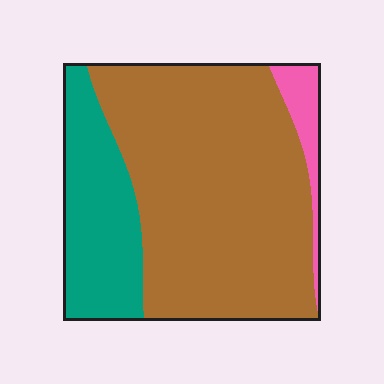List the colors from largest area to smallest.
From largest to smallest: brown, teal, pink.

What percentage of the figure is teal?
Teal covers 24% of the figure.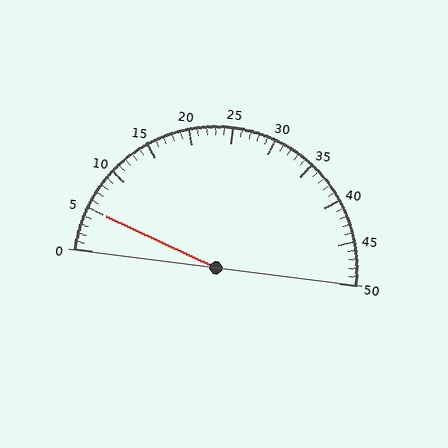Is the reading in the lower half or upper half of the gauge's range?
The reading is in the lower half of the range (0 to 50).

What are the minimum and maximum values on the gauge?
The gauge ranges from 0 to 50.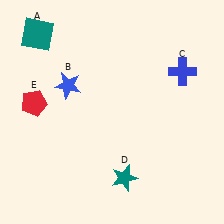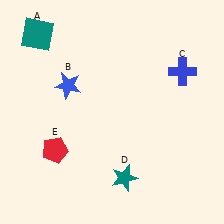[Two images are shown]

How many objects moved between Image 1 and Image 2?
1 object moved between the two images.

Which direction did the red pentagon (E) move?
The red pentagon (E) moved down.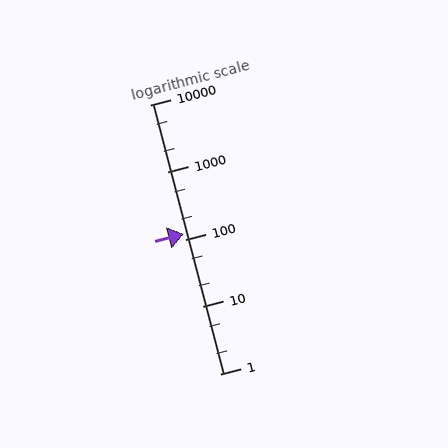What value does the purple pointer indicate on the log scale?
The pointer indicates approximately 120.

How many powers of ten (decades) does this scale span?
The scale spans 4 decades, from 1 to 10000.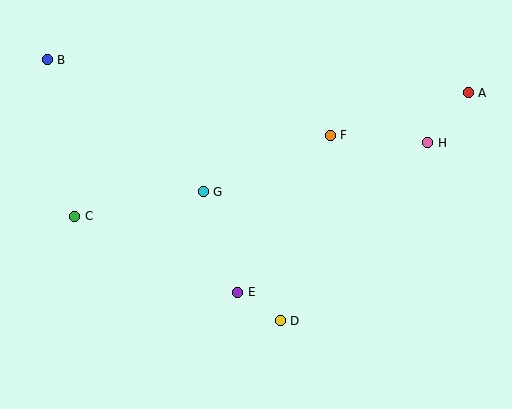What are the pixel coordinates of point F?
Point F is at (330, 135).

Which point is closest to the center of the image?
Point G at (203, 192) is closest to the center.